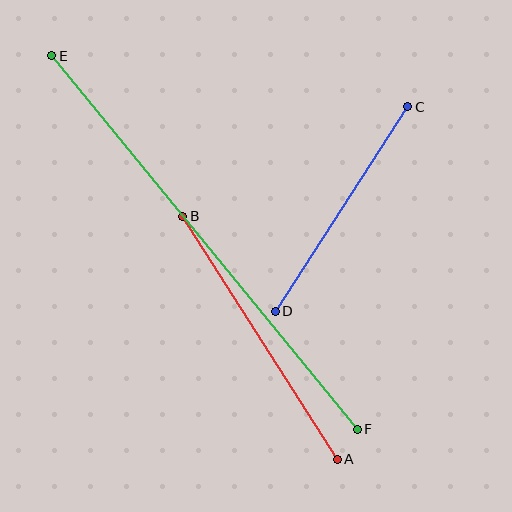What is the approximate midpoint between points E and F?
The midpoint is at approximately (204, 242) pixels.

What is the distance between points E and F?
The distance is approximately 483 pixels.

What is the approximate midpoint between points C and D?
The midpoint is at approximately (341, 209) pixels.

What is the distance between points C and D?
The distance is approximately 243 pixels.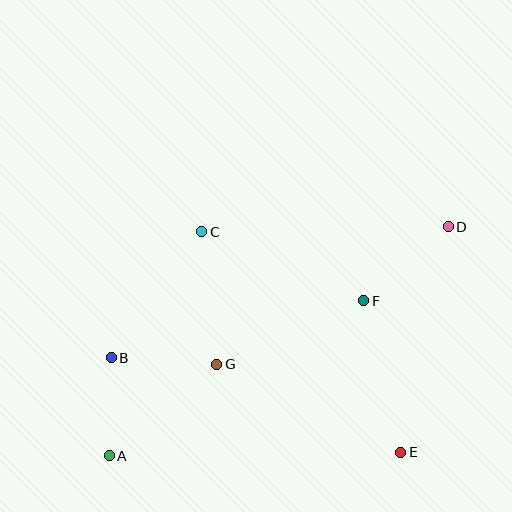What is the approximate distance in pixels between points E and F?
The distance between E and F is approximately 156 pixels.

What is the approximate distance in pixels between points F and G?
The distance between F and G is approximately 160 pixels.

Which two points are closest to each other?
Points A and B are closest to each other.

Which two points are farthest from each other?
Points A and D are farthest from each other.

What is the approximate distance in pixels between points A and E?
The distance between A and E is approximately 291 pixels.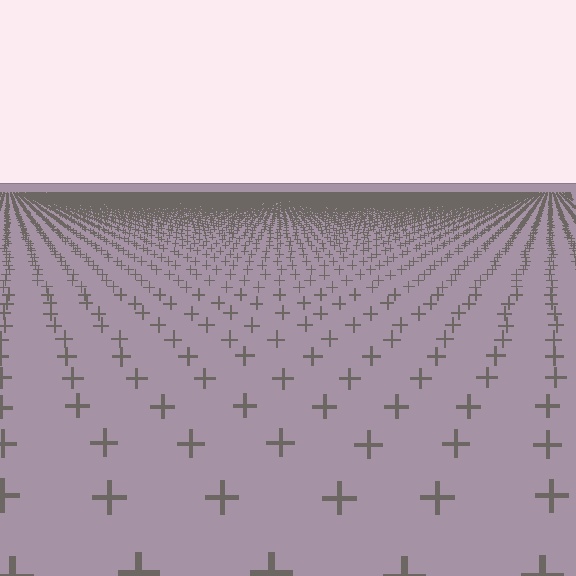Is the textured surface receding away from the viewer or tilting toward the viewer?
The surface is receding away from the viewer. Texture elements get smaller and denser toward the top.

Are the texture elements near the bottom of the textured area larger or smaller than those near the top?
Larger. Near the bottom, elements are closer to the viewer and appear at a bigger on-screen size.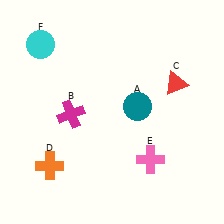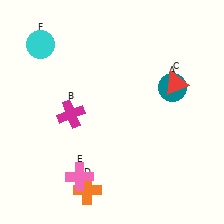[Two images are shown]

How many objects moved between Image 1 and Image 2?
3 objects moved between the two images.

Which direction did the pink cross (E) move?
The pink cross (E) moved left.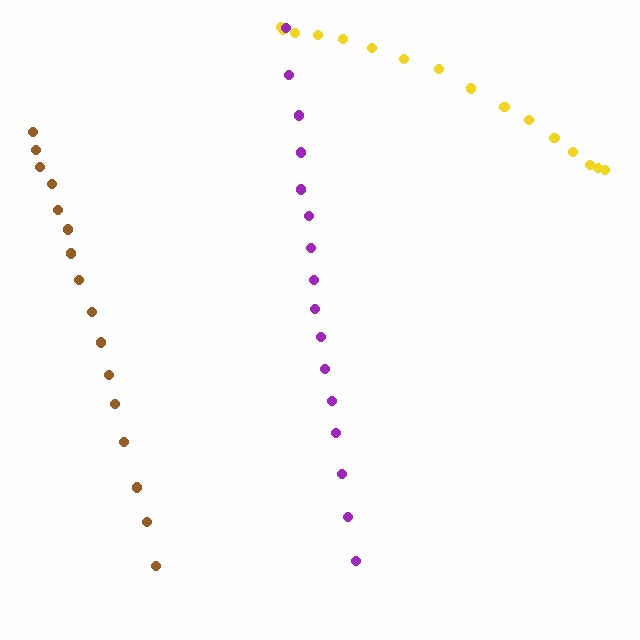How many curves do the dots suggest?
There are 3 distinct paths.